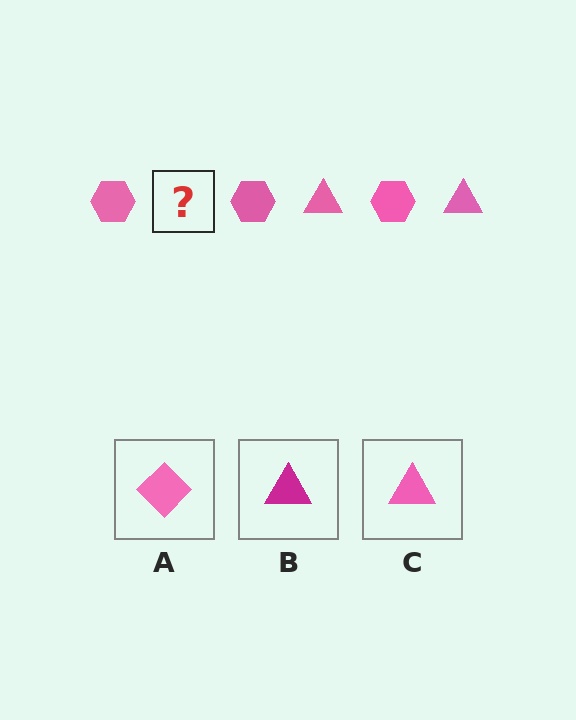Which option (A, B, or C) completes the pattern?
C.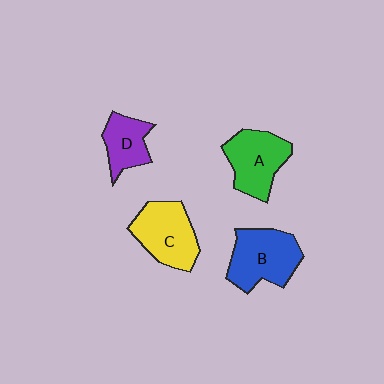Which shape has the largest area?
Shape B (blue).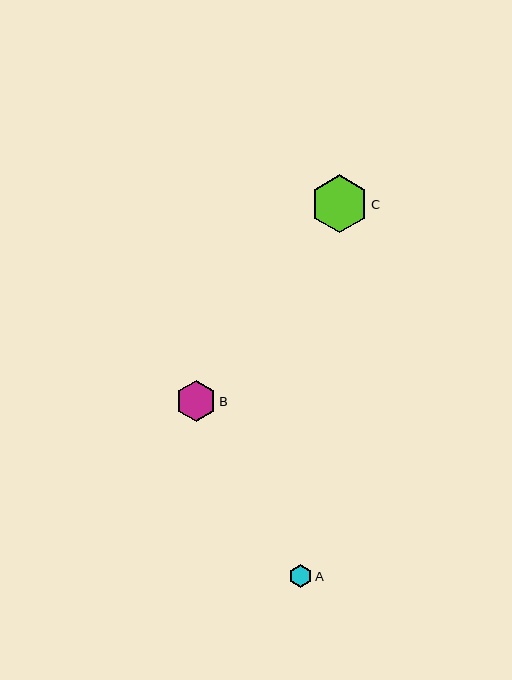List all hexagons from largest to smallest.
From largest to smallest: C, B, A.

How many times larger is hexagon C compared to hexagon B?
Hexagon C is approximately 1.4 times the size of hexagon B.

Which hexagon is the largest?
Hexagon C is the largest with a size of approximately 58 pixels.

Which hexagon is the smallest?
Hexagon A is the smallest with a size of approximately 23 pixels.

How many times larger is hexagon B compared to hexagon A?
Hexagon B is approximately 1.8 times the size of hexagon A.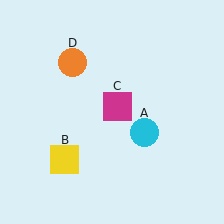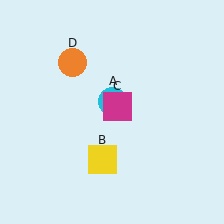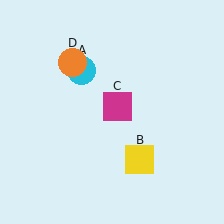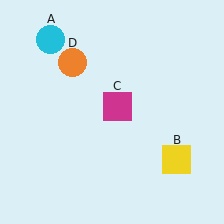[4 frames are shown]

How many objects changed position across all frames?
2 objects changed position: cyan circle (object A), yellow square (object B).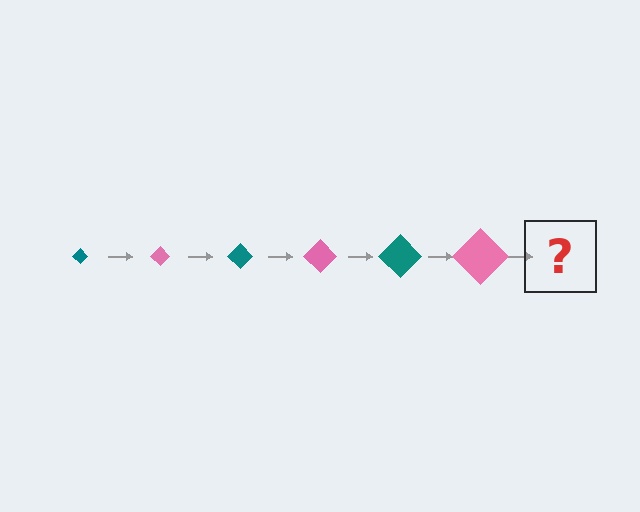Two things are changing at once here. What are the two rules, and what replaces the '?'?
The two rules are that the diamond grows larger each step and the color cycles through teal and pink. The '?' should be a teal diamond, larger than the previous one.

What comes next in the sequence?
The next element should be a teal diamond, larger than the previous one.